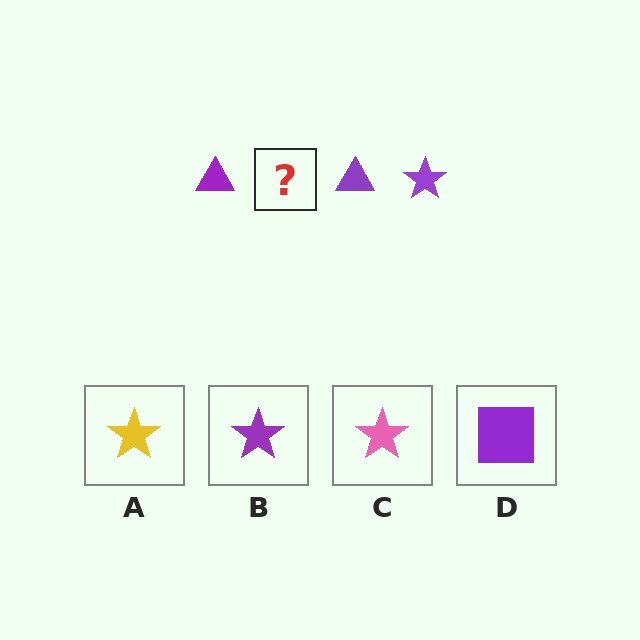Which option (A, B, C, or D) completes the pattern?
B.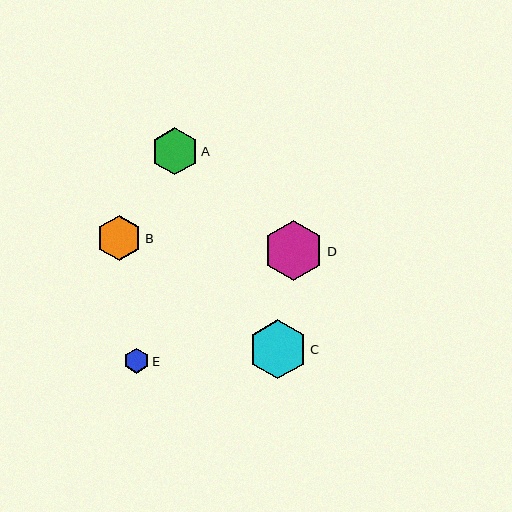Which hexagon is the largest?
Hexagon D is the largest with a size of approximately 61 pixels.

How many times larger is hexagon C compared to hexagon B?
Hexagon C is approximately 1.3 times the size of hexagon B.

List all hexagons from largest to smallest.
From largest to smallest: D, C, A, B, E.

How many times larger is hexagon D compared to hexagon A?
Hexagon D is approximately 1.3 times the size of hexagon A.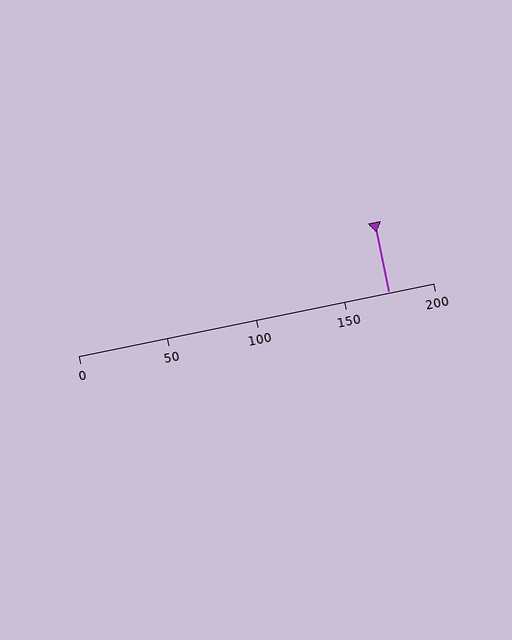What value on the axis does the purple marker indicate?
The marker indicates approximately 175.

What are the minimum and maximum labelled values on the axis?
The axis runs from 0 to 200.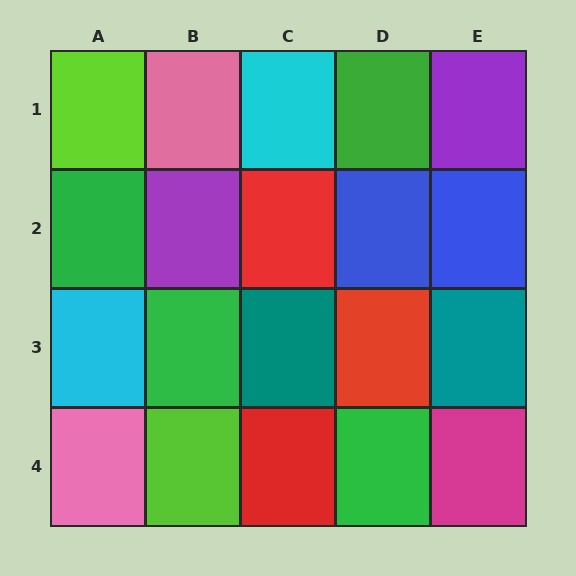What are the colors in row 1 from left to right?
Lime, pink, cyan, green, purple.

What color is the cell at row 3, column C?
Teal.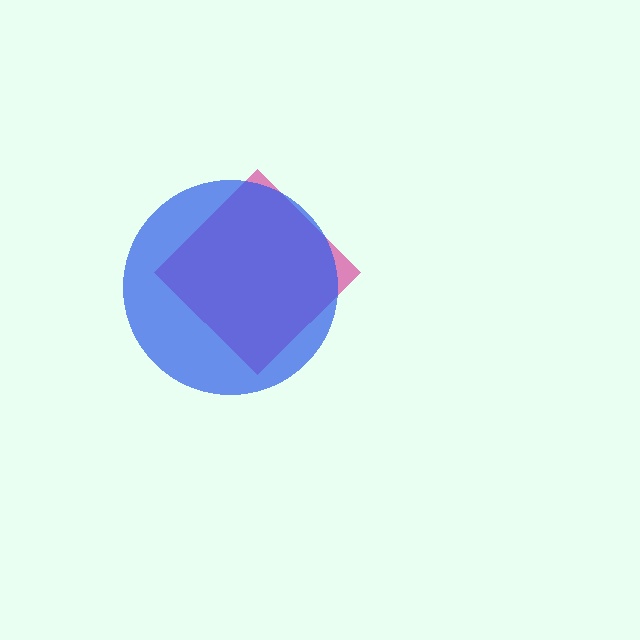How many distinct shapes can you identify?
There are 2 distinct shapes: a magenta diamond, a blue circle.